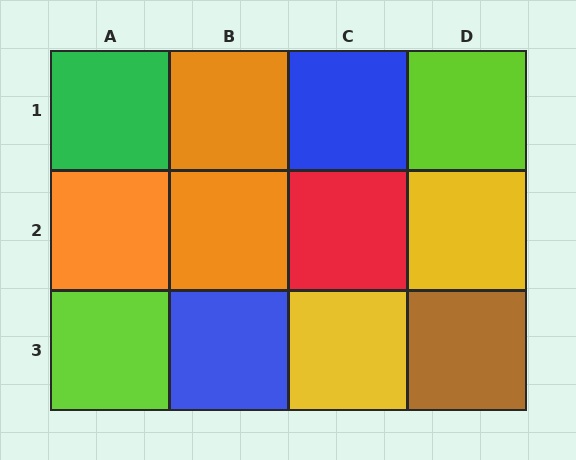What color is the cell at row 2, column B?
Orange.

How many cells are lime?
2 cells are lime.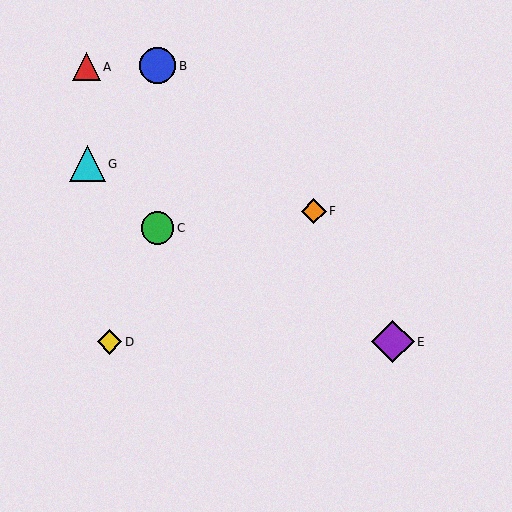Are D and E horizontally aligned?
Yes, both are at y≈342.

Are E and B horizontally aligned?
No, E is at y≈342 and B is at y≈66.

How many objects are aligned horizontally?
2 objects (D, E) are aligned horizontally.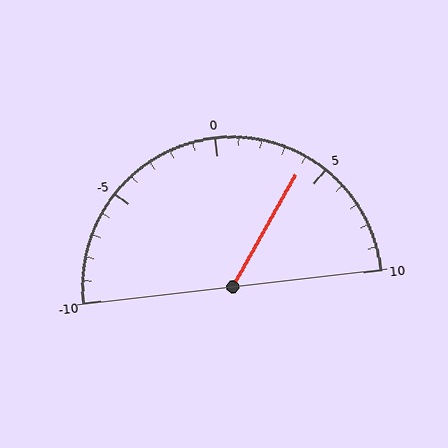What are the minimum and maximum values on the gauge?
The gauge ranges from -10 to 10.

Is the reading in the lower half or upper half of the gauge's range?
The reading is in the upper half of the range (-10 to 10).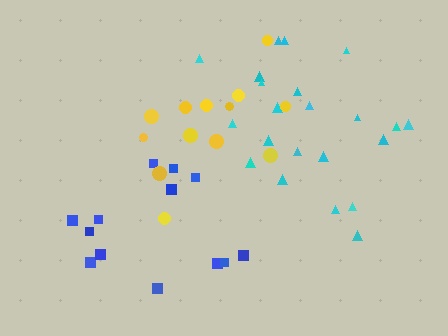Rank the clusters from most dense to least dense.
cyan, blue, yellow.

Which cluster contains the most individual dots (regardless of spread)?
Cyan (22).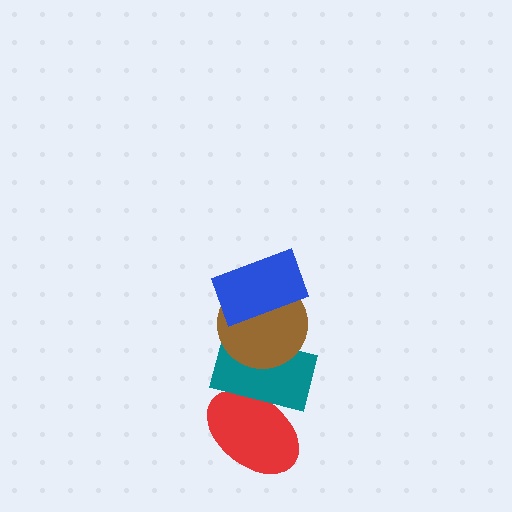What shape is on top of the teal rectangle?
The brown circle is on top of the teal rectangle.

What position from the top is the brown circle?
The brown circle is 2nd from the top.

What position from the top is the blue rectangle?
The blue rectangle is 1st from the top.